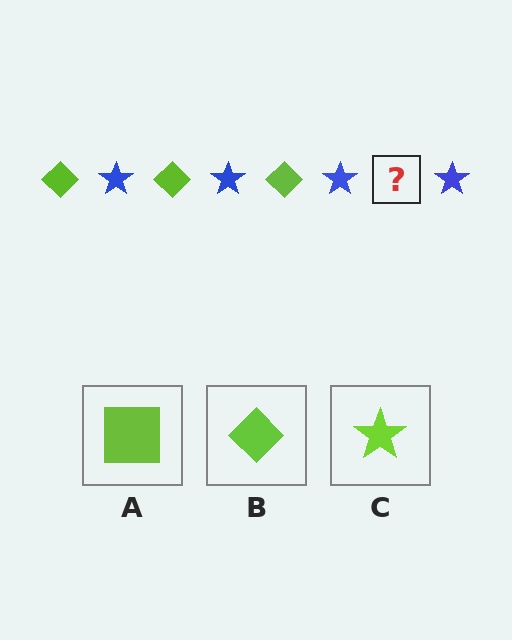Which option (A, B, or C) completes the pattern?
B.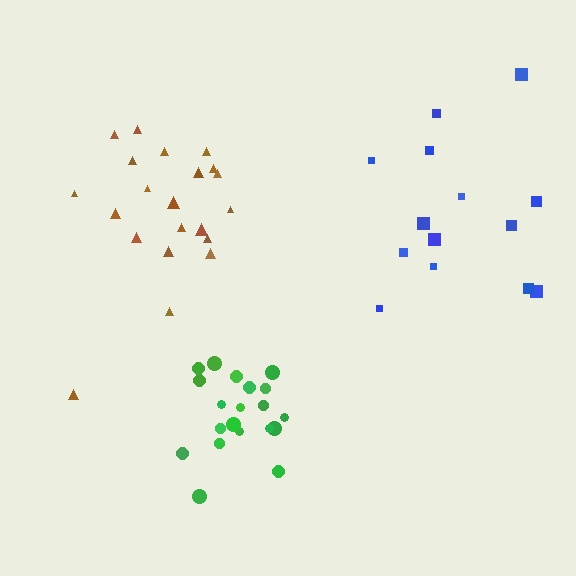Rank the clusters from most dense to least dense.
green, brown, blue.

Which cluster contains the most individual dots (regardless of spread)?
Brown (21).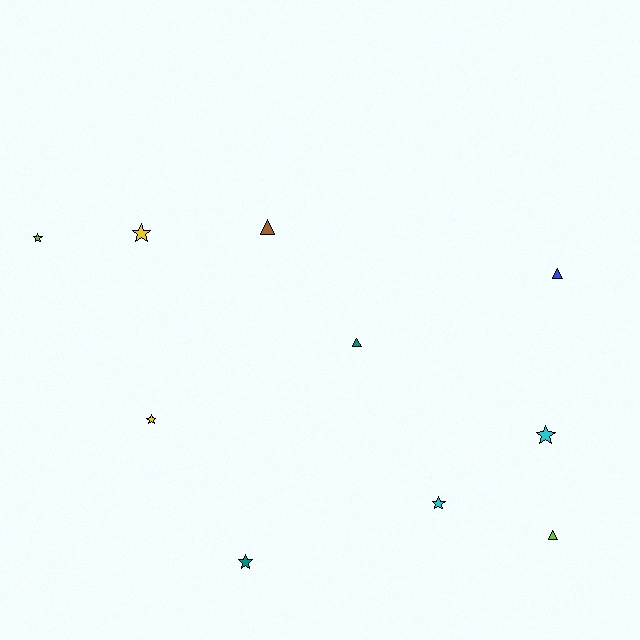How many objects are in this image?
There are 10 objects.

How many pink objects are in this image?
There are no pink objects.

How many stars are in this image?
There are 6 stars.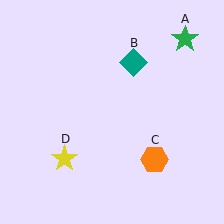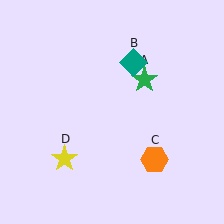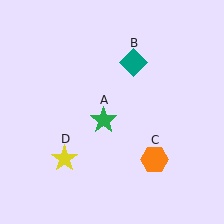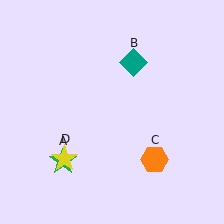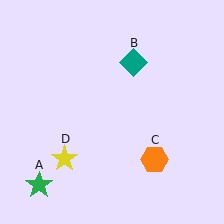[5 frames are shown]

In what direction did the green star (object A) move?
The green star (object A) moved down and to the left.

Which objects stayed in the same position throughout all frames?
Teal diamond (object B) and orange hexagon (object C) and yellow star (object D) remained stationary.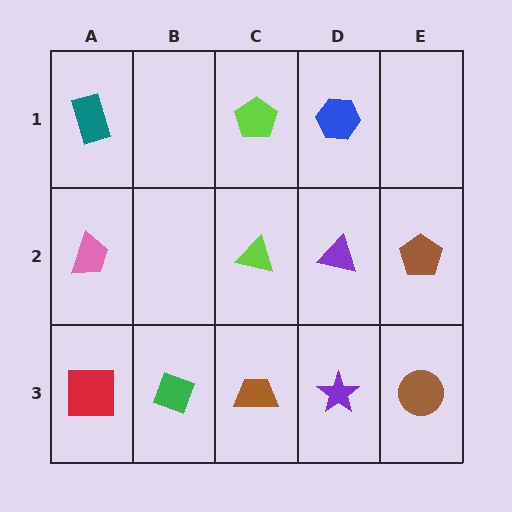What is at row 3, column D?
A purple star.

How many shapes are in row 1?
3 shapes.